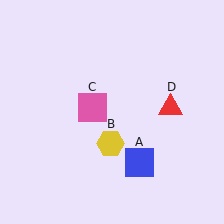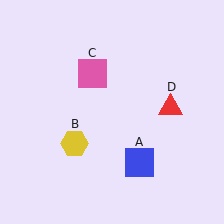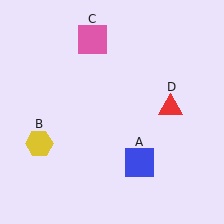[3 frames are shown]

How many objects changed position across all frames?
2 objects changed position: yellow hexagon (object B), pink square (object C).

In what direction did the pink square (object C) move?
The pink square (object C) moved up.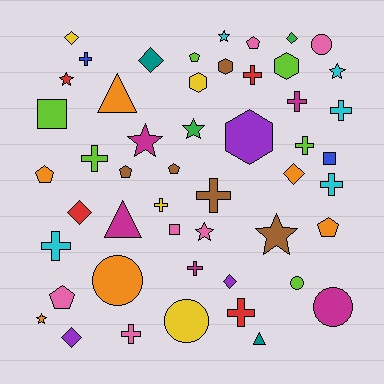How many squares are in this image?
There are 3 squares.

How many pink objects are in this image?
There are 6 pink objects.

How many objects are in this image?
There are 50 objects.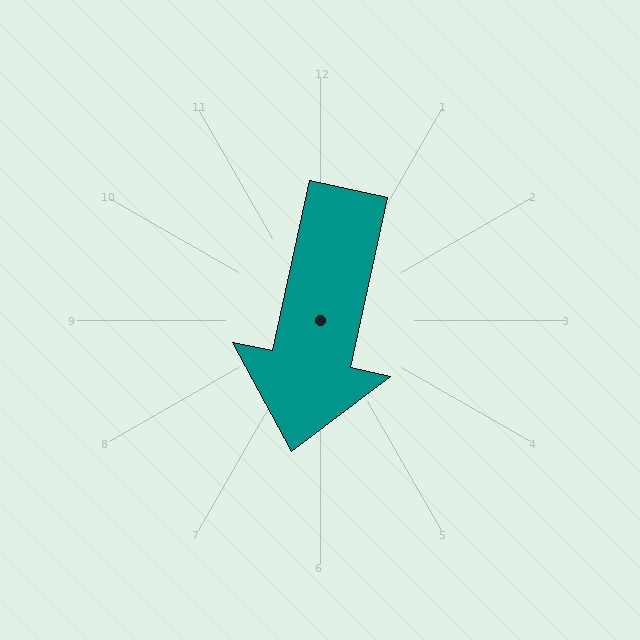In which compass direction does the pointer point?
South.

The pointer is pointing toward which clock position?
Roughly 6 o'clock.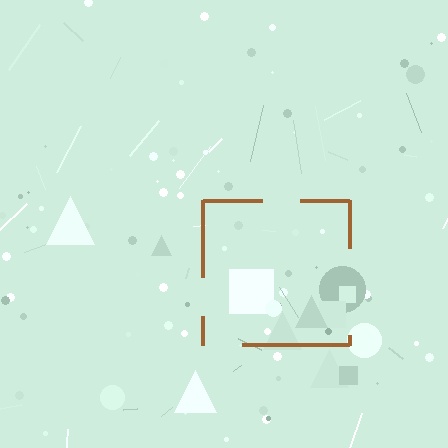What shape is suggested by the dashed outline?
The dashed outline suggests a square.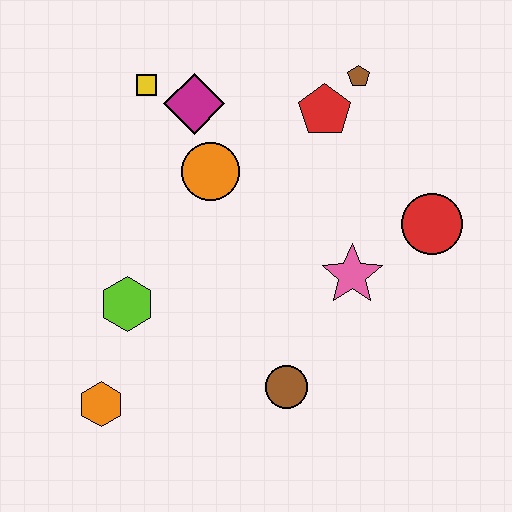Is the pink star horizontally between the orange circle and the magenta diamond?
No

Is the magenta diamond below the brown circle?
No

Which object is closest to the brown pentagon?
The red pentagon is closest to the brown pentagon.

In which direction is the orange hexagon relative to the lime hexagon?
The orange hexagon is below the lime hexagon.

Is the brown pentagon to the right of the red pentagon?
Yes